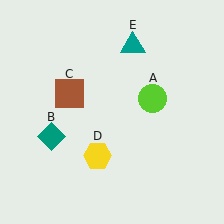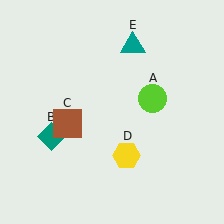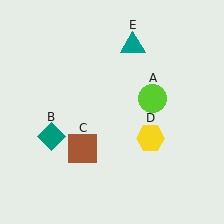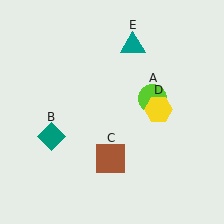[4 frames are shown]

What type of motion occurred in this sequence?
The brown square (object C), yellow hexagon (object D) rotated counterclockwise around the center of the scene.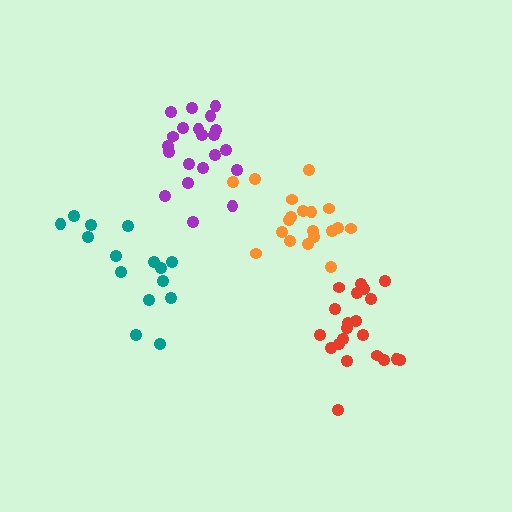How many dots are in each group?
Group 1: 15 dots, Group 2: 21 dots, Group 3: 19 dots, Group 4: 21 dots (76 total).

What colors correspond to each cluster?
The clusters are colored: teal, purple, orange, red.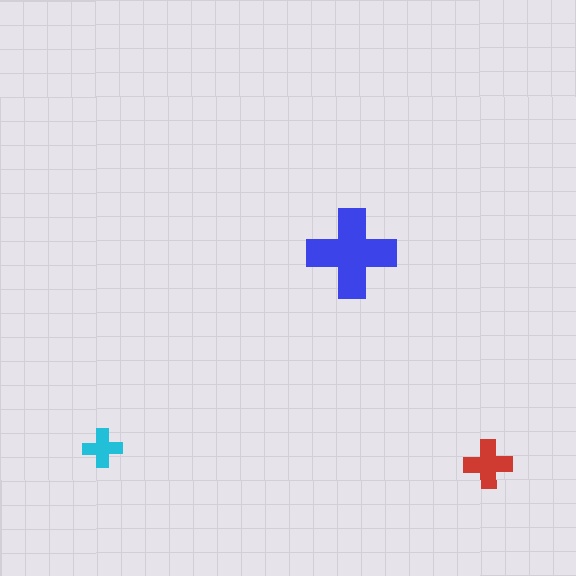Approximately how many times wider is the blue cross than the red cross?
About 2 times wider.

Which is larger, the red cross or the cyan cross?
The red one.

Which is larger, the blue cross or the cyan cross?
The blue one.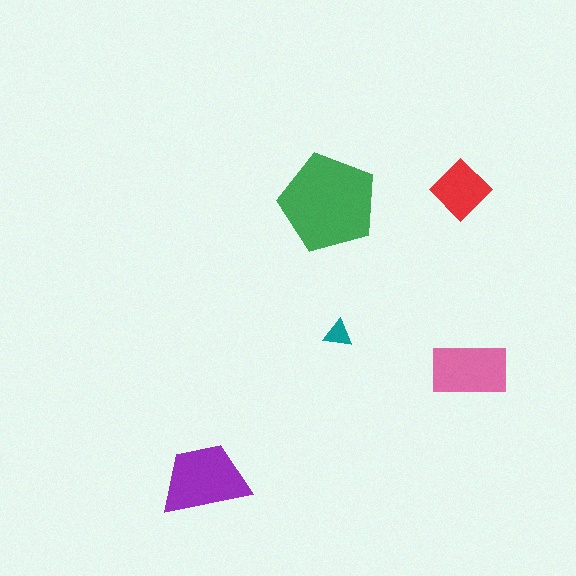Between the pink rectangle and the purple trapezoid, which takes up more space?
The purple trapezoid.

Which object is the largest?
The green pentagon.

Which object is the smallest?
The teal triangle.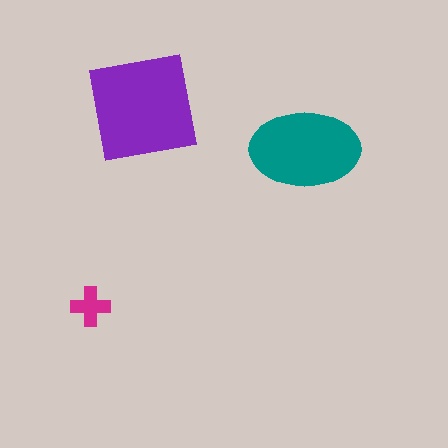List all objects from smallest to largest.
The magenta cross, the teal ellipse, the purple square.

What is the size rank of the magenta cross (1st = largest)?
3rd.